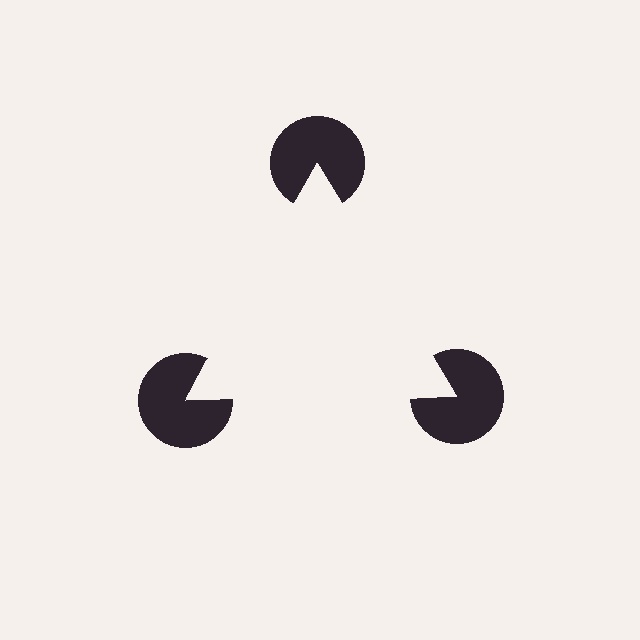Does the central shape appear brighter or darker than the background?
It typically appears slightly brighter than the background, even though no actual brightness change is drawn.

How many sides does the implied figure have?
3 sides.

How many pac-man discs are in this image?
There are 3 — one at each vertex of the illusory triangle.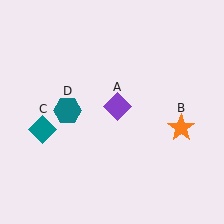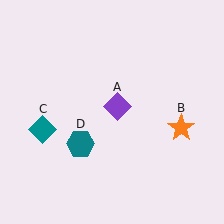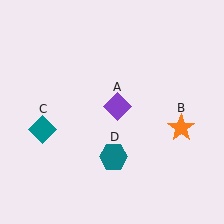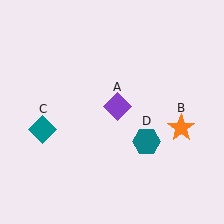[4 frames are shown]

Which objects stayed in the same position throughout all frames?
Purple diamond (object A) and orange star (object B) and teal diamond (object C) remained stationary.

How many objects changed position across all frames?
1 object changed position: teal hexagon (object D).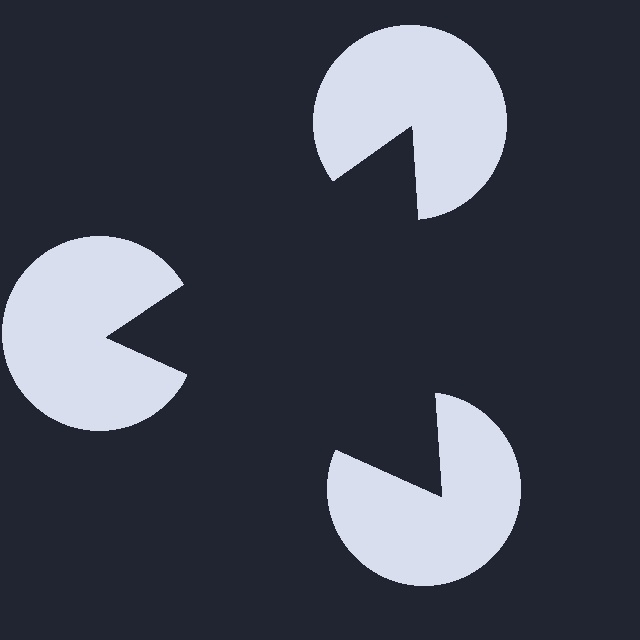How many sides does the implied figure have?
3 sides.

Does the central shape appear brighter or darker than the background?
It typically appears slightly darker than the background, even though no actual brightness change is drawn.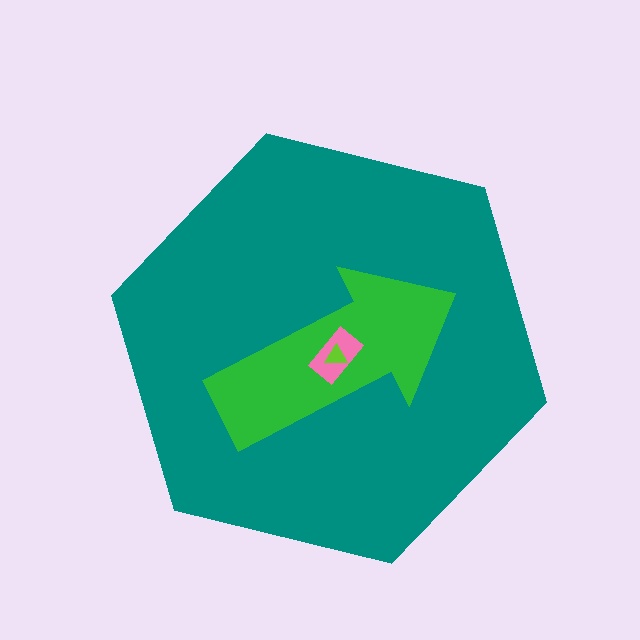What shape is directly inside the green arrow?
The pink rectangle.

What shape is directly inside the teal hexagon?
The green arrow.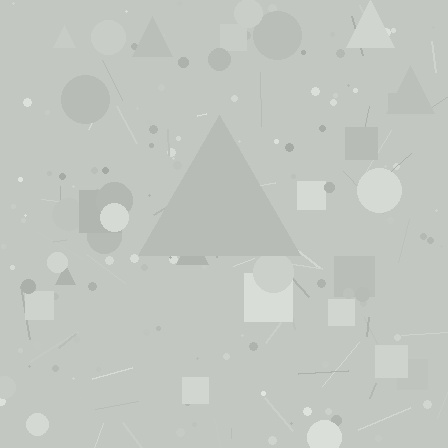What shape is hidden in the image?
A triangle is hidden in the image.